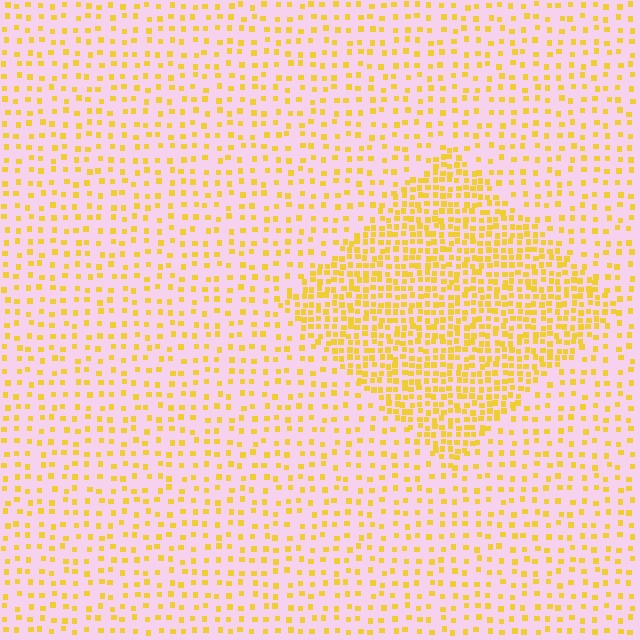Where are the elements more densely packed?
The elements are more densely packed inside the diamond boundary.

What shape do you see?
I see a diamond.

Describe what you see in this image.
The image contains small yellow elements arranged at two different densities. A diamond-shaped region is visible where the elements are more densely packed than the surrounding area.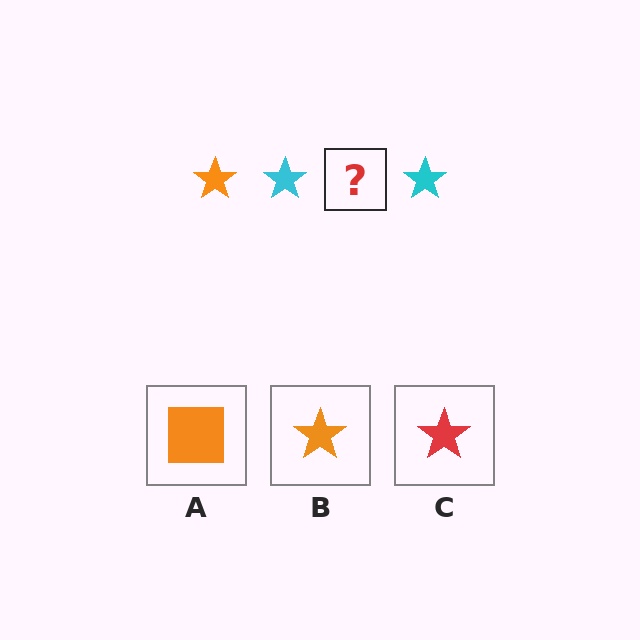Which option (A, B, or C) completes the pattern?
B.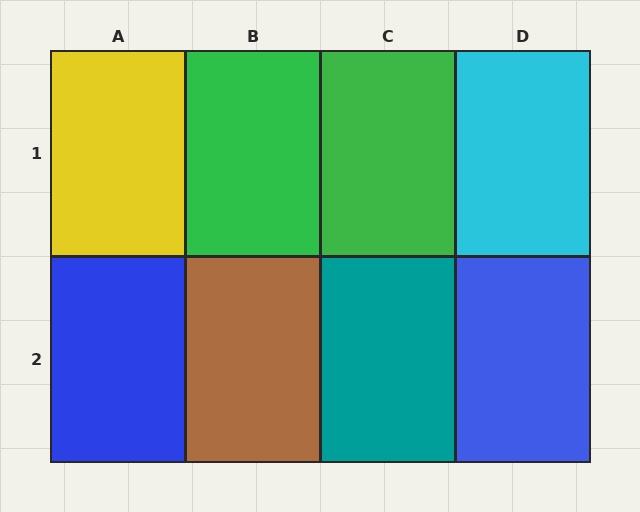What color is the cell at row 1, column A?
Yellow.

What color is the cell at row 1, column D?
Cyan.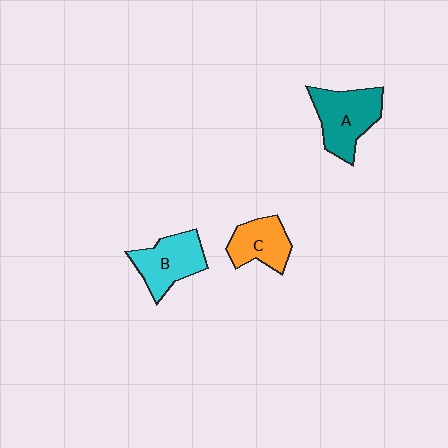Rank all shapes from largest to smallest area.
From largest to smallest: A (teal), B (cyan), C (orange).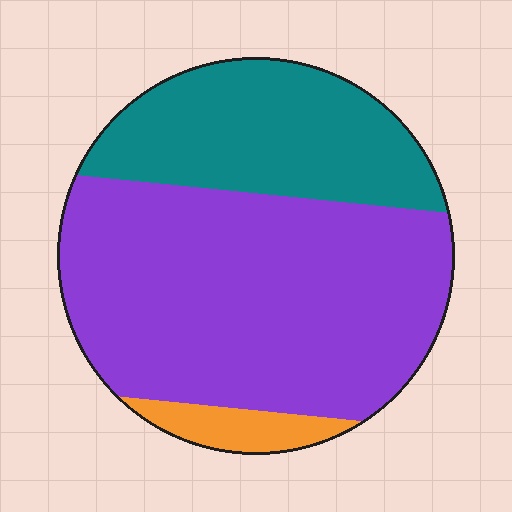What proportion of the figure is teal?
Teal takes up about one third (1/3) of the figure.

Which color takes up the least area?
Orange, at roughly 5%.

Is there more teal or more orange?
Teal.